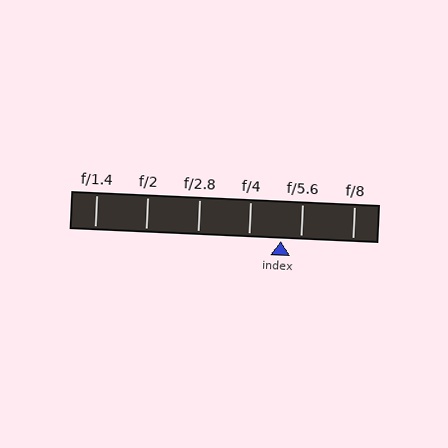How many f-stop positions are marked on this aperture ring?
There are 6 f-stop positions marked.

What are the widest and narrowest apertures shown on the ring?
The widest aperture shown is f/1.4 and the narrowest is f/8.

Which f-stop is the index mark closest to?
The index mark is closest to f/5.6.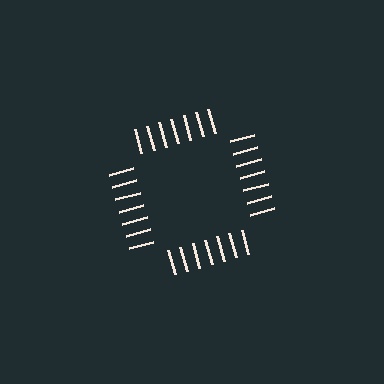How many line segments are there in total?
28 — 7 along each of the 4 edges.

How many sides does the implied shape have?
4 sides — the line-ends trace a square.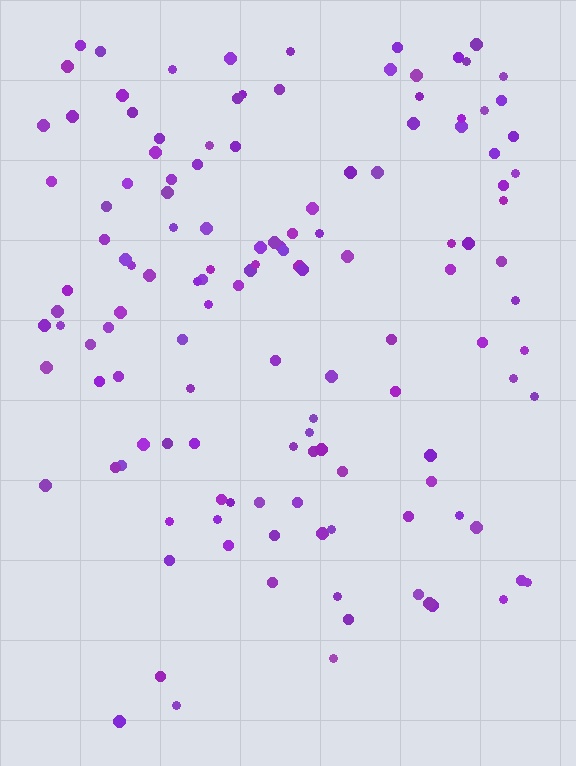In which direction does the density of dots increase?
From bottom to top, with the top side densest.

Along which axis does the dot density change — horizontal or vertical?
Vertical.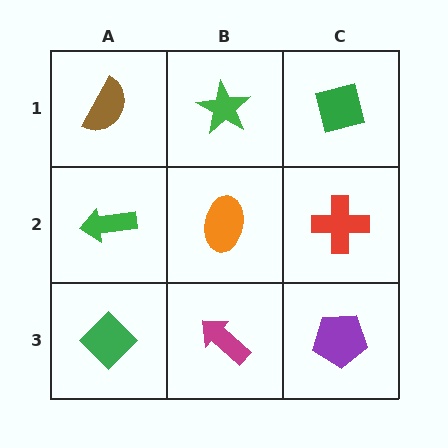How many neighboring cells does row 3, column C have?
2.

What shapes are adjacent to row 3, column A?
A green arrow (row 2, column A), a magenta arrow (row 3, column B).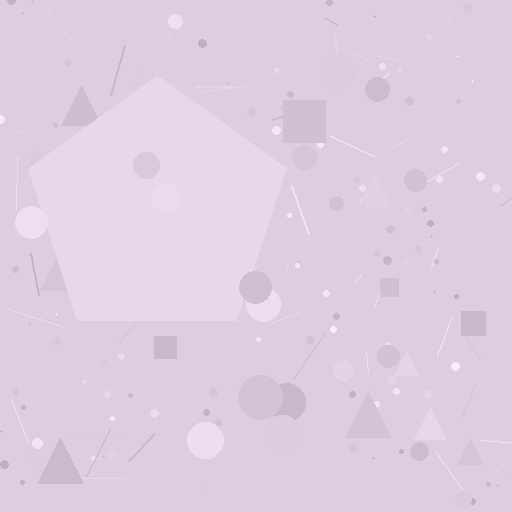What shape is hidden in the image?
A pentagon is hidden in the image.